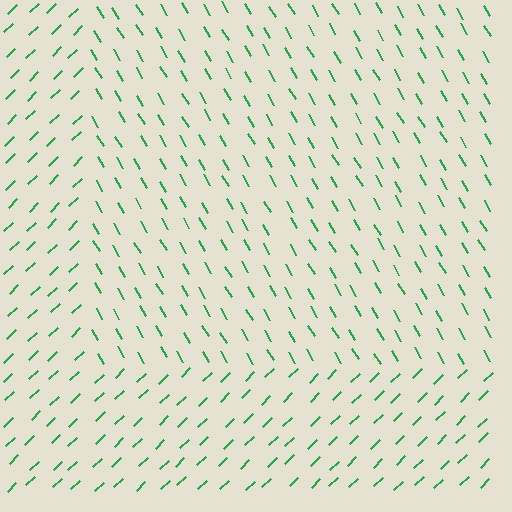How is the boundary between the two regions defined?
The boundary is defined purely by a change in line orientation (approximately 76 degrees difference). All lines are the same color and thickness.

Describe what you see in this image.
The image is filled with small green line segments. A rectangle region in the image has lines oriented differently from the surrounding lines, creating a visible texture boundary.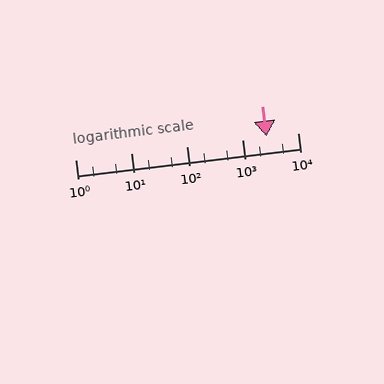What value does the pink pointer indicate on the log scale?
The pointer indicates approximately 2700.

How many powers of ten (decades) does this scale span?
The scale spans 4 decades, from 1 to 10000.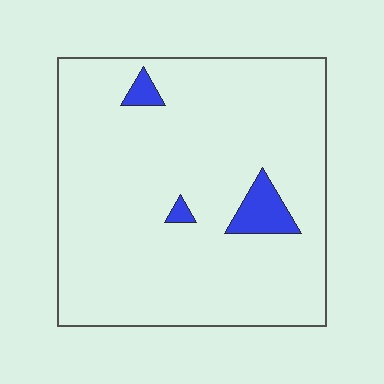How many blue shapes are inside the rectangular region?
3.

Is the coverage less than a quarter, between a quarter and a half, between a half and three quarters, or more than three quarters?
Less than a quarter.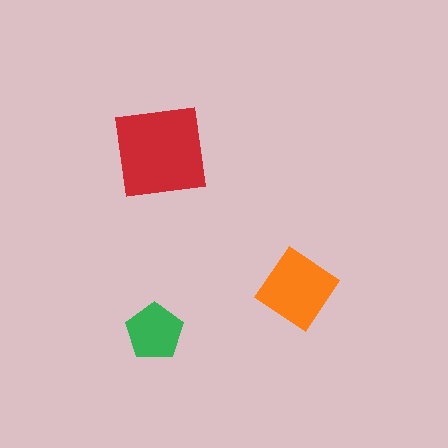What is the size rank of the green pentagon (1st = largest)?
3rd.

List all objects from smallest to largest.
The green pentagon, the orange diamond, the red square.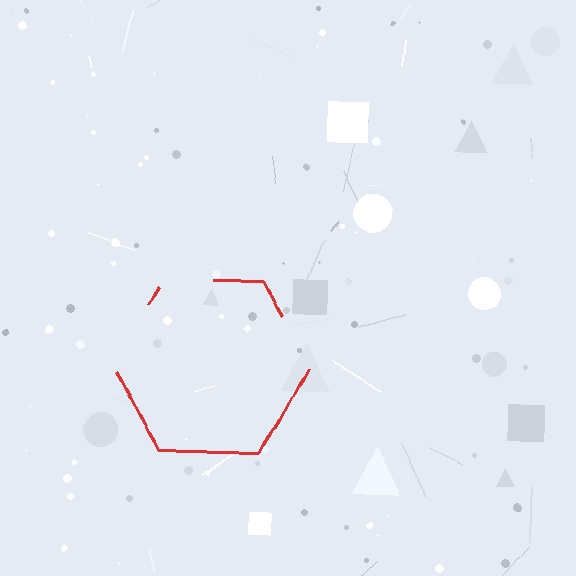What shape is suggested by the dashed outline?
The dashed outline suggests a hexagon.